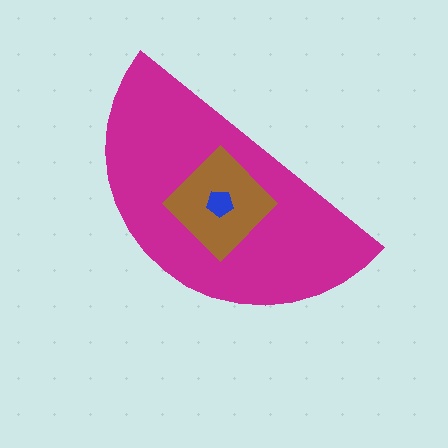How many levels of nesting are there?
3.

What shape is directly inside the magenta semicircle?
The brown diamond.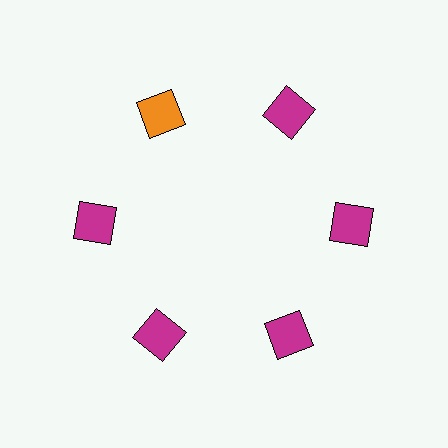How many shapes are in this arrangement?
There are 6 shapes arranged in a ring pattern.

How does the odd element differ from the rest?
It has a different color: orange instead of magenta.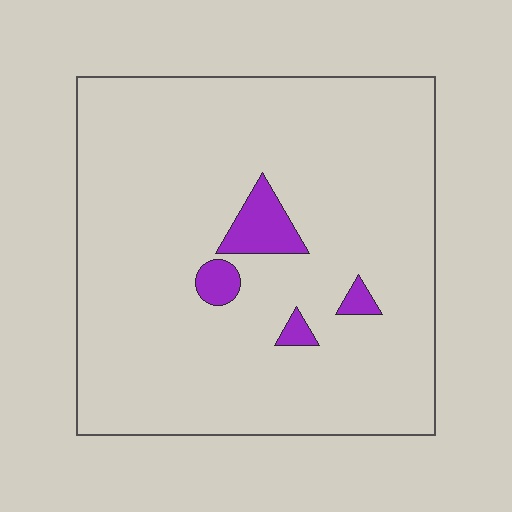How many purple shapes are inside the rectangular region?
4.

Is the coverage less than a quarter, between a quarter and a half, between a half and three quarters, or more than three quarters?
Less than a quarter.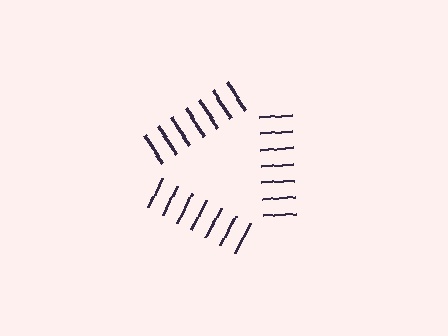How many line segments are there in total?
21 — 7 along each of the 3 edges.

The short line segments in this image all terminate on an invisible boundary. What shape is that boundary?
An illusory triangle — the line segments terminate on its edges but no continuous stroke is drawn.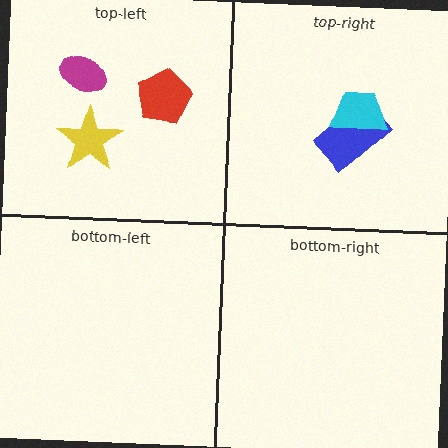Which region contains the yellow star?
The top-left region.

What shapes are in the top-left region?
The red pentagon, the magenta ellipse, the yellow star.